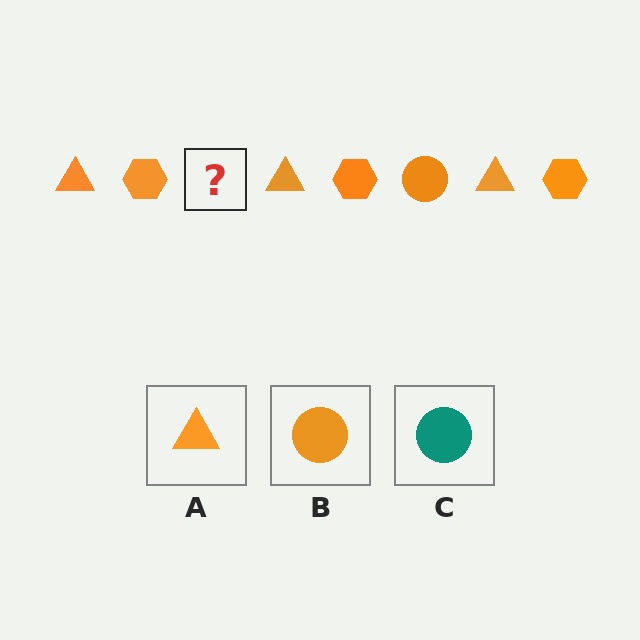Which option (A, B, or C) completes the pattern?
B.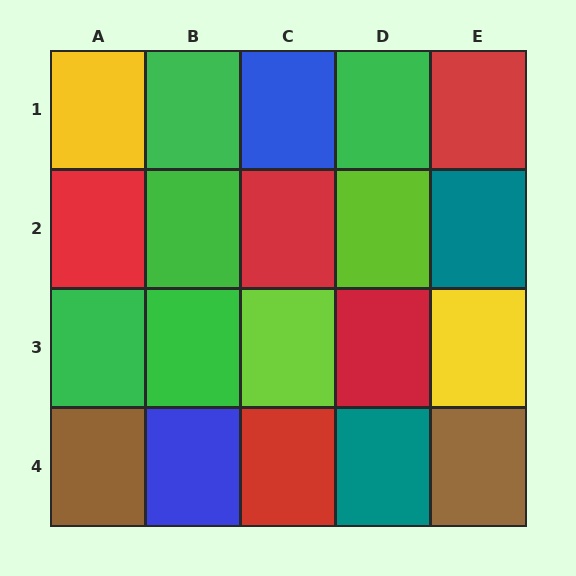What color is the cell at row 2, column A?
Red.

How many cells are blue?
2 cells are blue.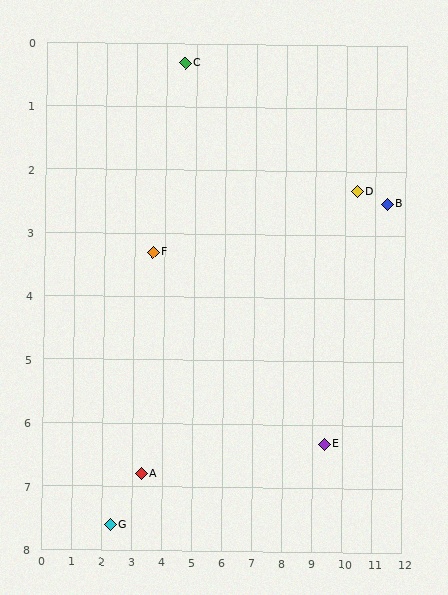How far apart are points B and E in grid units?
Points B and E are about 4.3 grid units apart.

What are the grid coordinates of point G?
Point G is at approximately (2.3, 7.6).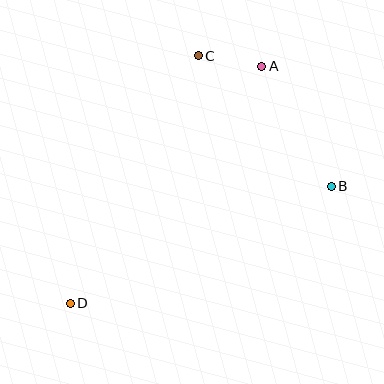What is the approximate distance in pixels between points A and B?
The distance between A and B is approximately 138 pixels.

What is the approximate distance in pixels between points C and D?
The distance between C and D is approximately 278 pixels.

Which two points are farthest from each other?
Points A and D are farthest from each other.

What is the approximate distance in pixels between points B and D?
The distance between B and D is approximately 286 pixels.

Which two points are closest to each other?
Points A and C are closest to each other.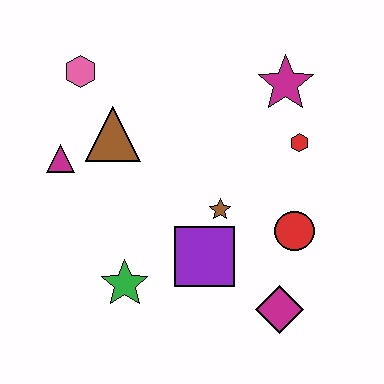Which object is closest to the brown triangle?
The magenta triangle is closest to the brown triangle.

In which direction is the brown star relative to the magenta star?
The brown star is below the magenta star.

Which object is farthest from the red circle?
The pink hexagon is farthest from the red circle.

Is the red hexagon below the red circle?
No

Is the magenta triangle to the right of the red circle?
No